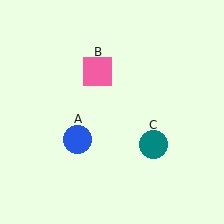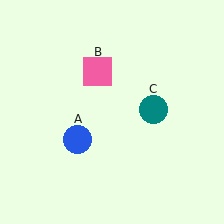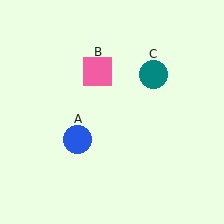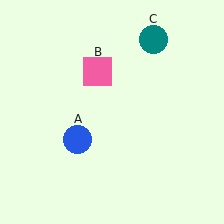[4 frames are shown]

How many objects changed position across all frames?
1 object changed position: teal circle (object C).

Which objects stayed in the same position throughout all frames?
Blue circle (object A) and pink square (object B) remained stationary.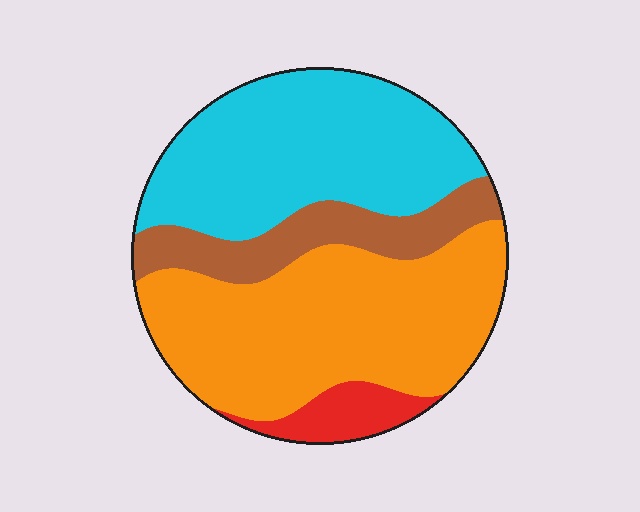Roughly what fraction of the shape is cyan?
Cyan takes up between a quarter and a half of the shape.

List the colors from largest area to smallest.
From largest to smallest: orange, cyan, brown, red.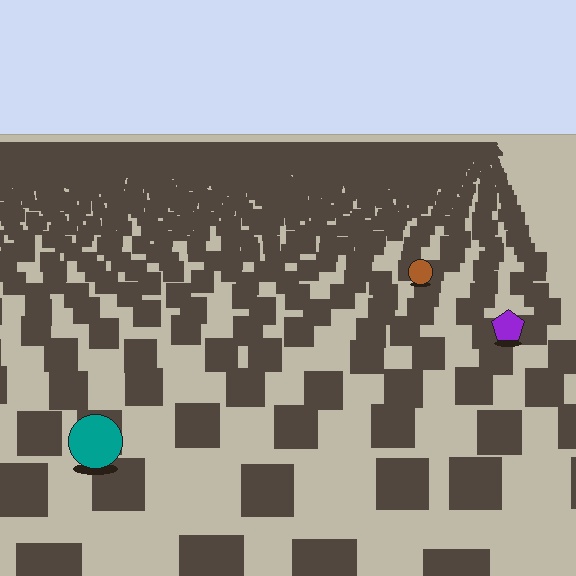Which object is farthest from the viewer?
The brown circle is farthest from the viewer. It appears smaller and the ground texture around it is denser.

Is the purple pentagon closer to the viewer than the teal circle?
No. The teal circle is closer — you can tell from the texture gradient: the ground texture is coarser near it.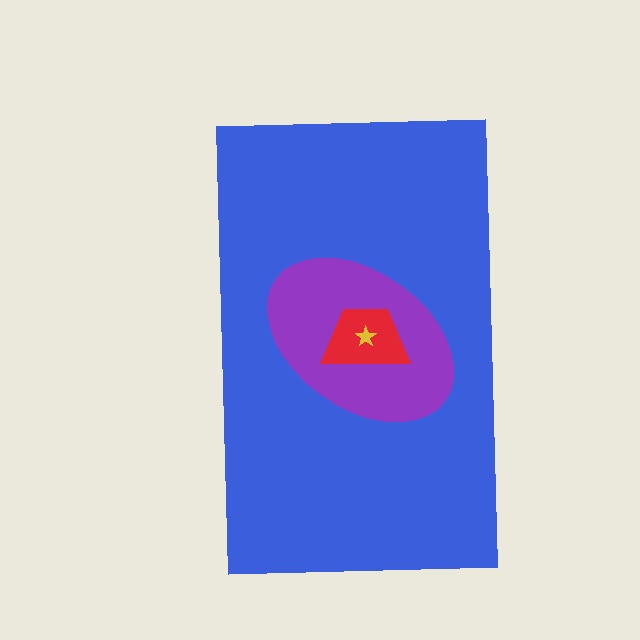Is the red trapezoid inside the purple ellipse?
Yes.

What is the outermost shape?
The blue rectangle.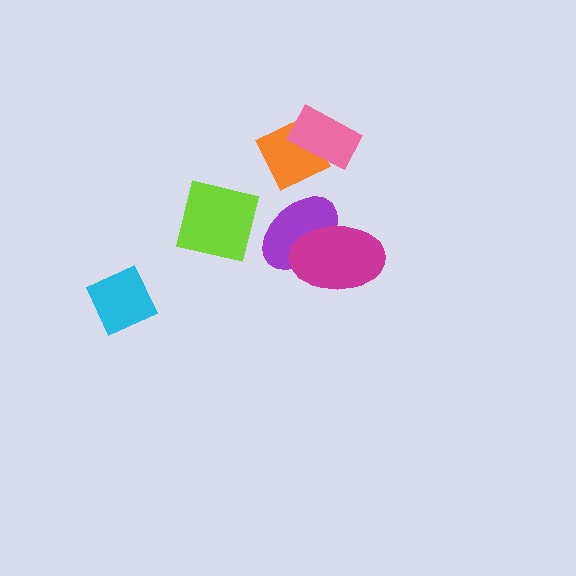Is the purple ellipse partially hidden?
Yes, it is partially covered by another shape.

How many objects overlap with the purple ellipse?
1 object overlaps with the purple ellipse.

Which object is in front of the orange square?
The pink rectangle is in front of the orange square.